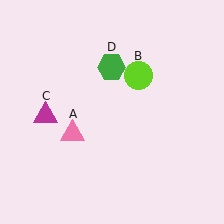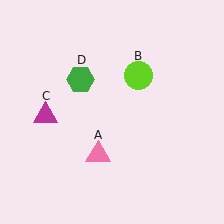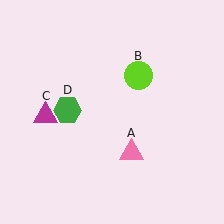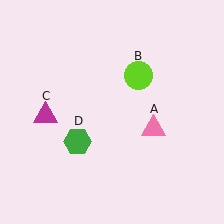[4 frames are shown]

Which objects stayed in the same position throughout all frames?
Lime circle (object B) and magenta triangle (object C) remained stationary.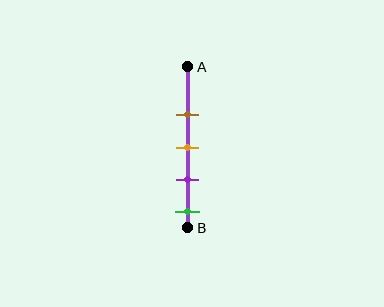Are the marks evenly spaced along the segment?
Yes, the marks are approximately evenly spaced.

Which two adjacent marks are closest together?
The orange and purple marks are the closest adjacent pair.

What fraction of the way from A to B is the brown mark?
The brown mark is approximately 30% (0.3) of the way from A to B.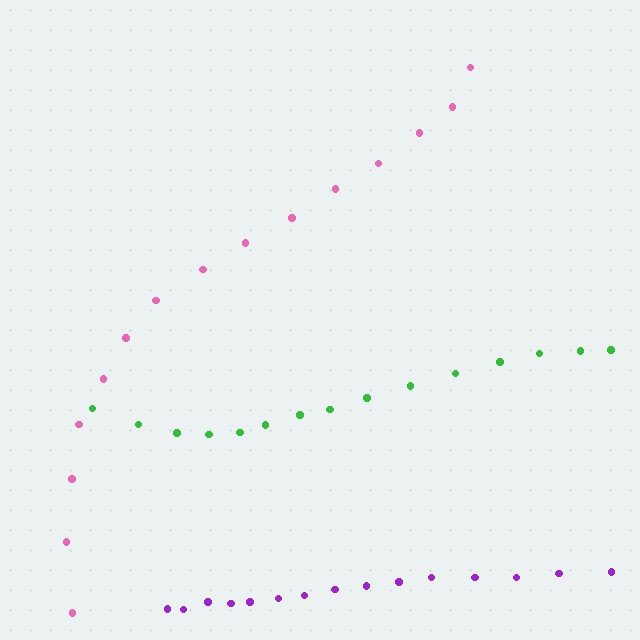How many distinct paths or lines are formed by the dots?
There are 3 distinct paths.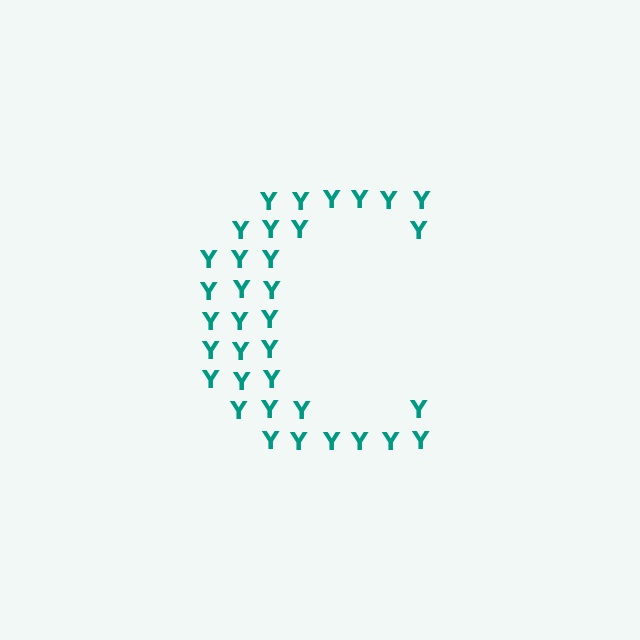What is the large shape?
The large shape is the letter C.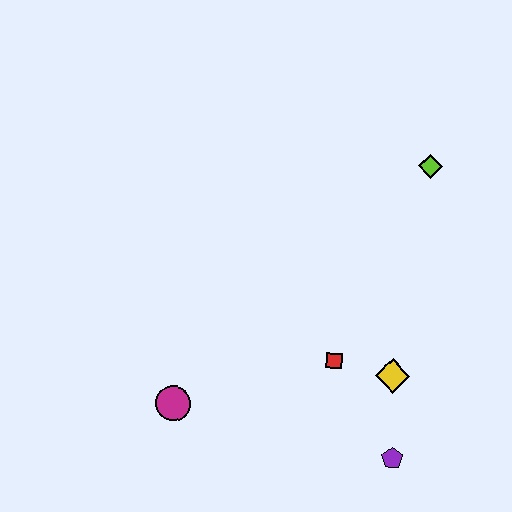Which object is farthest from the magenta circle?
The lime diamond is farthest from the magenta circle.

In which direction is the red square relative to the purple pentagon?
The red square is above the purple pentagon.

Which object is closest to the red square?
The yellow diamond is closest to the red square.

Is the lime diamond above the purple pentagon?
Yes